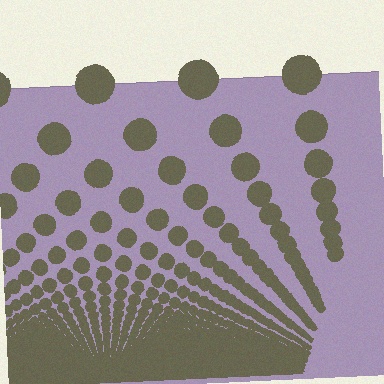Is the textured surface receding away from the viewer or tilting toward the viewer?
The surface appears to tilt toward the viewer. Texture elements get larger and sparser toward the top.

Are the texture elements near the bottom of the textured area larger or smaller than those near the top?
Smaller. The gradient is inverted — elements near the bottom are smaller and denser.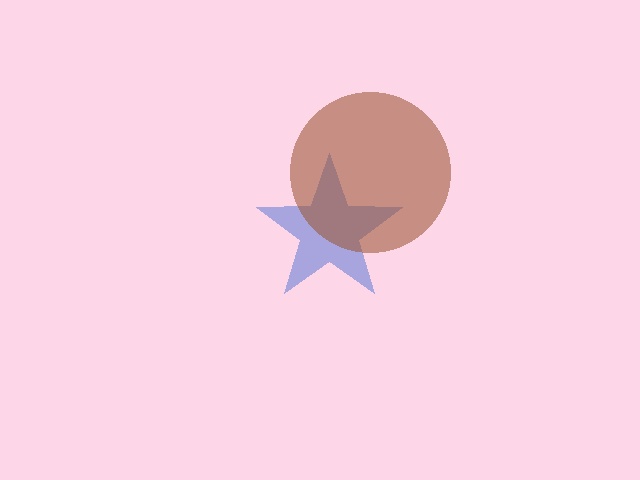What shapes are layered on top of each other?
The layered shapes are: a blue star, a brown circle.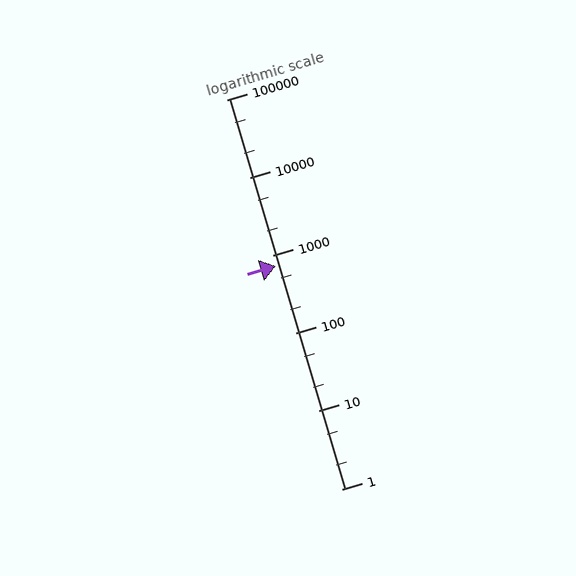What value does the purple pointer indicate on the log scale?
The pointer indicates approximately 730.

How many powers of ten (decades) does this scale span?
The scale spans 5 decades, from 1 to 100000.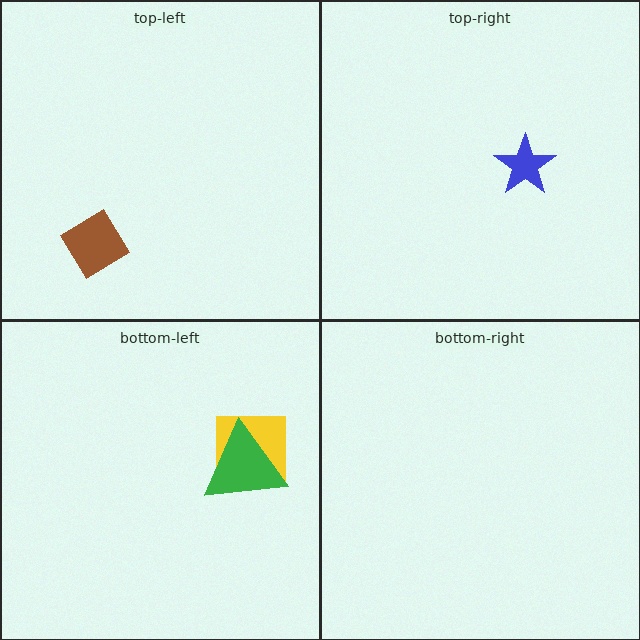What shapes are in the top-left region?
The brown diamond.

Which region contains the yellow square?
The bottom-left region.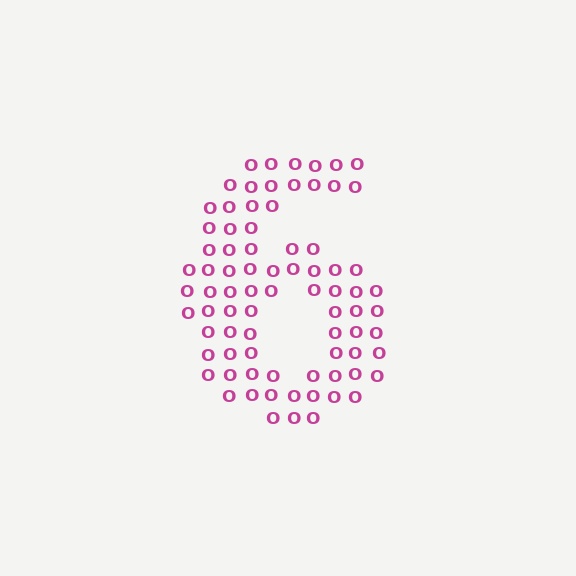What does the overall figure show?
The overall figure shows the digit 6.